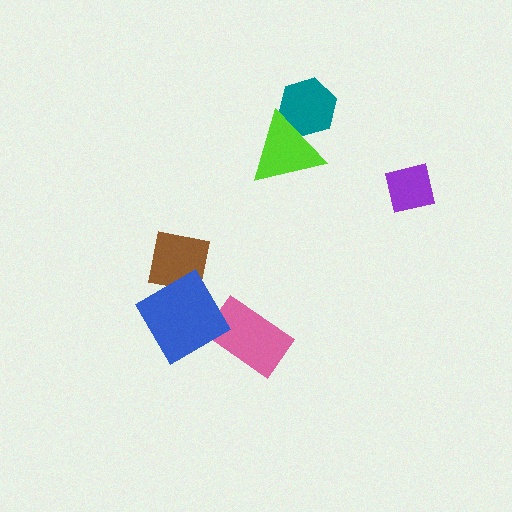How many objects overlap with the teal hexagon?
1 object overlaps with the teal hexagon.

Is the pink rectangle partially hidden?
Yes, it is partially covered by another shape.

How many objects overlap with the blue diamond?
2 objects overlap with the blue diamond.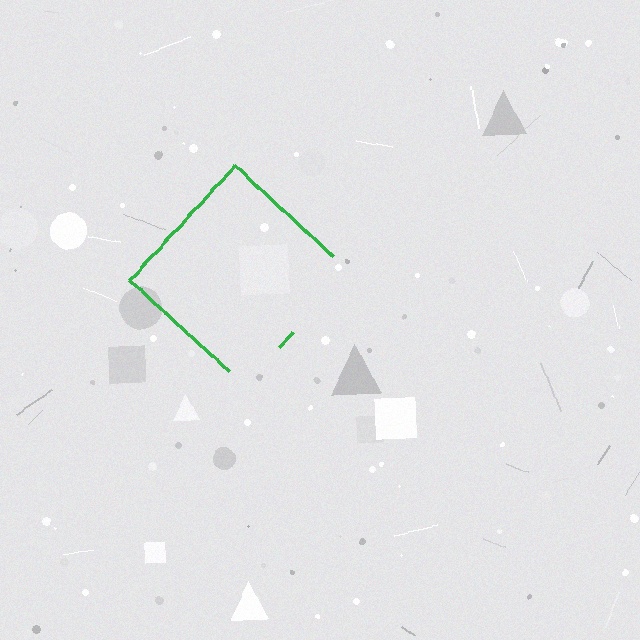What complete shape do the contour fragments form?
The contour fragments form a diamond.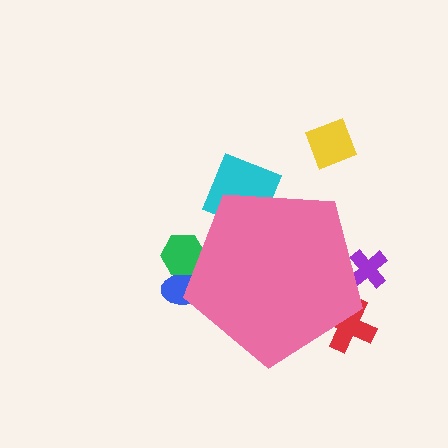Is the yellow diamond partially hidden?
No, the yellow diamond is fully visible.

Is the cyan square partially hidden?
Yes, the cyan square is partially hidden behind the pink pentagon.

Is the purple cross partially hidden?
Yes, the purple cross is partially hidden behind the pink pentagon.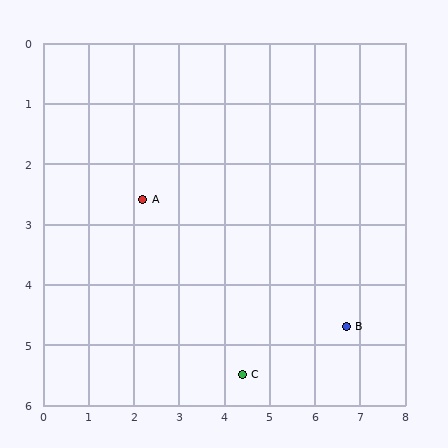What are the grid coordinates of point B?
Point B is at approximately (6.7, 4.7).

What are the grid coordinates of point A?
Point A is at approximately (2.2, 2.6).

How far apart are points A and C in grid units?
Points A and C are about 3.6 grid units apart.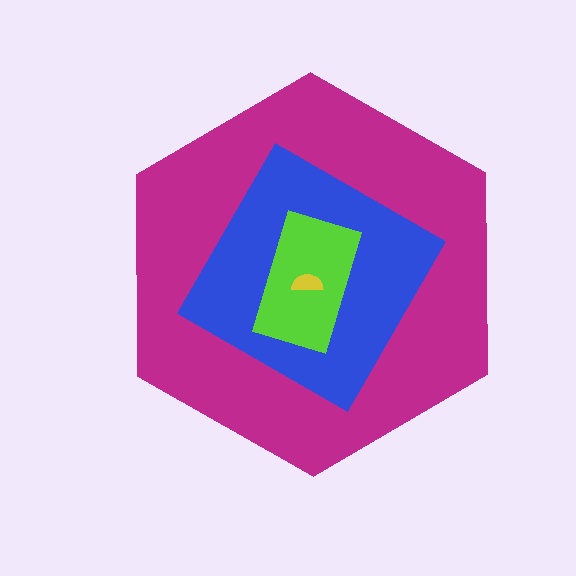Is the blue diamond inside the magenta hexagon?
Yes.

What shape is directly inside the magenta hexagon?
The blue diamond.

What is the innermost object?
The yellow semicircle.